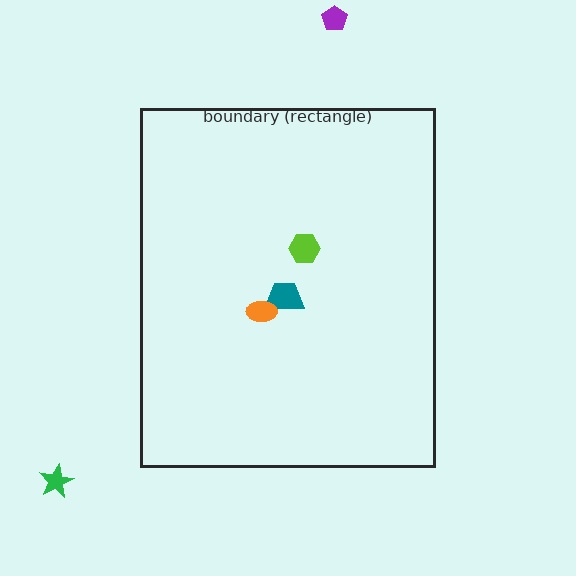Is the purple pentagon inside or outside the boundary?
Outside.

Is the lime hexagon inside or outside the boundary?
Inside.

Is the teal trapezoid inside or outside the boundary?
Inside.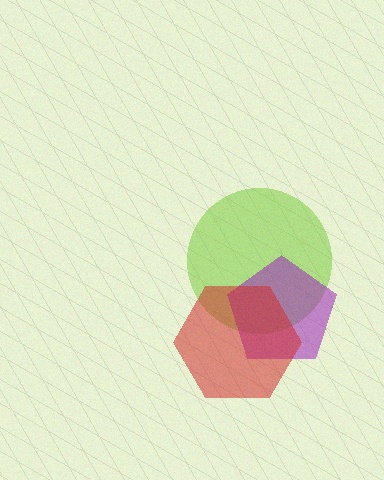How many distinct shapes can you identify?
There are 3 distinct shapes: a lime circle, a purple pentagon, a red hexagon.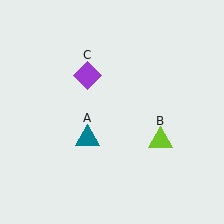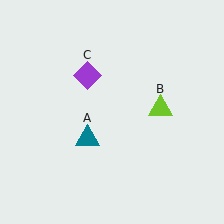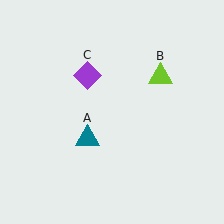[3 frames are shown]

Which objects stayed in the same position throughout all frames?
Teal triangle (object A) and purple diamond (object C) remained stationary.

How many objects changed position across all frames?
1 object changed position: lime triangle (object B).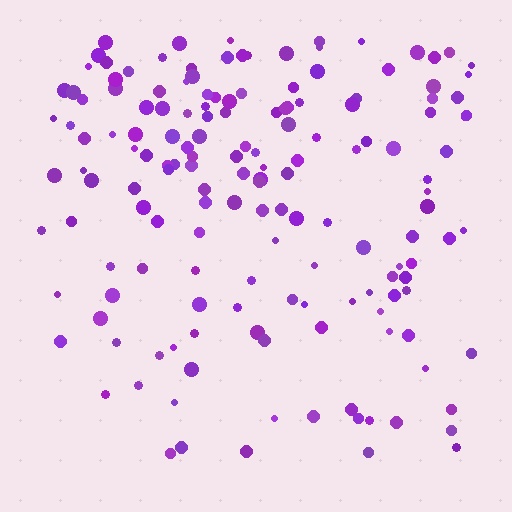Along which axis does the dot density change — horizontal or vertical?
Vertical.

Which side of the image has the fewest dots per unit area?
The bottom.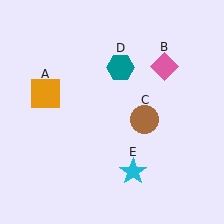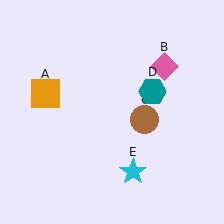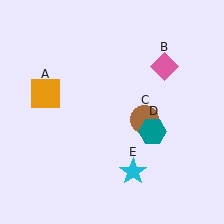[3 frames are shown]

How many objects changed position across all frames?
1 object changed position: teal hexagon (object D).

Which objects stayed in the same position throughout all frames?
Orange square (object A) and pink diamond (object B) and brown circle (object C) and cyan star (object E) remained stationary.